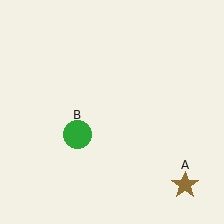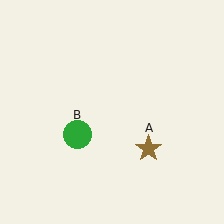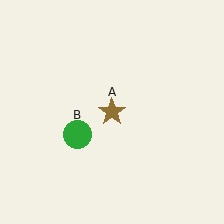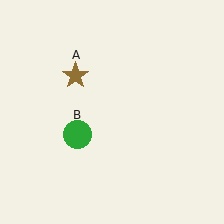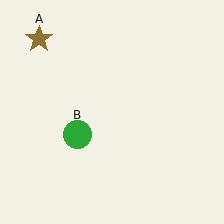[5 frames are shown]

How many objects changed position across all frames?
1 object changed position: brown star (object A).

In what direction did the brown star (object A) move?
The brown star (object A) moved up and to the left.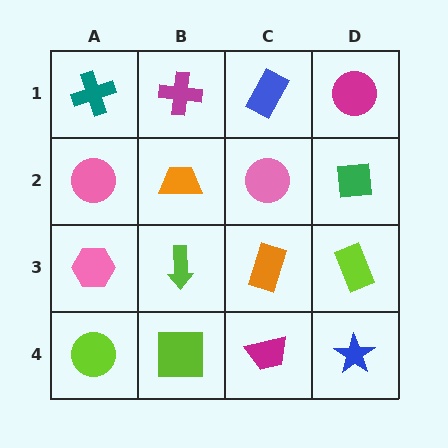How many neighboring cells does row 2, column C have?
4.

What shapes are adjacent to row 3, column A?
A pink circle (row 2, column A), a lime circle (row 4, column A), a lime arrow (row 3, column B).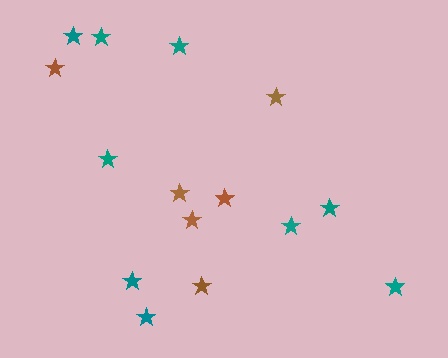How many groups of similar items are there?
There are 2 groups: one group of brown stars (6) and one group of teal stars (9).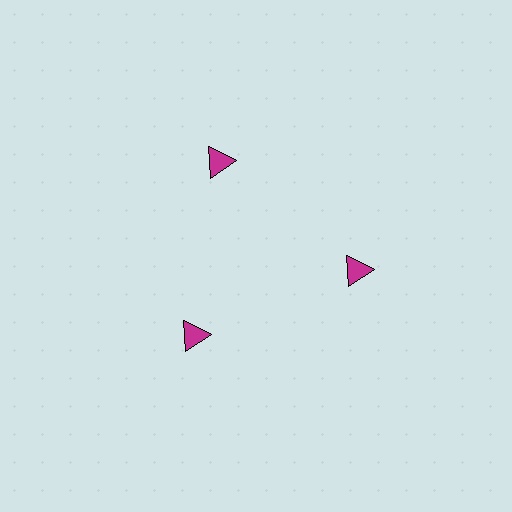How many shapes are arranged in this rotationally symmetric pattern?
There are 3 shapes, arranged in 3 groups of 1.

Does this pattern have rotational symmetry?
Yes, this pattern has 3-fold rotational symmetry. It looks the same after rotating 120 degrees around the center.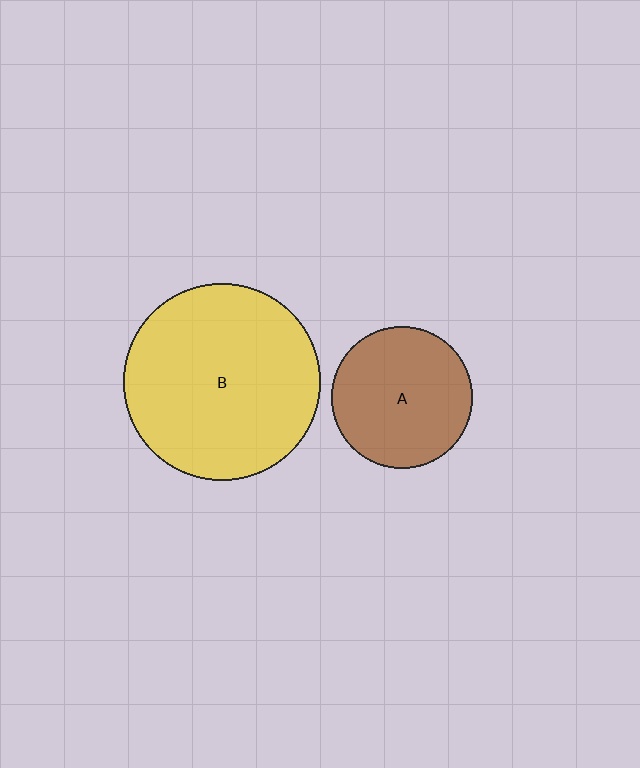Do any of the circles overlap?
No, none of the circles overlap.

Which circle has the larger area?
Circle B (yellow).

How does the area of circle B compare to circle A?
Approximately 1.9 times.